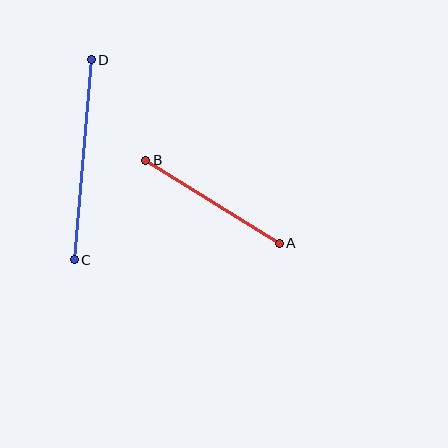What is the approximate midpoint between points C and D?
The midpoint is at approximately (83, 160) pixels.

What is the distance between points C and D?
The distance is approximately 201 pixels.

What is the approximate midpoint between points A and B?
The midpoint is at approximately (212, 202) pixels.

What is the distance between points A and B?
The distance is approximately 157 pixels.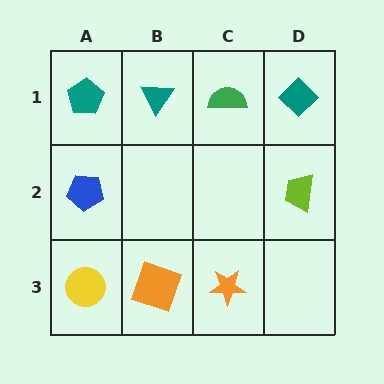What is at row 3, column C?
An orange star.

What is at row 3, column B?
An orange square.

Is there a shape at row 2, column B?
No, that cell is empty.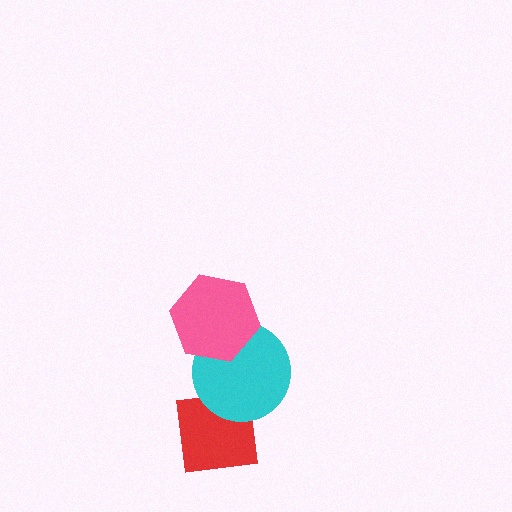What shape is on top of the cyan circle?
The pink hexagon is on top of the cyan circle.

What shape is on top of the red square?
The cyan circle is on top of the red square.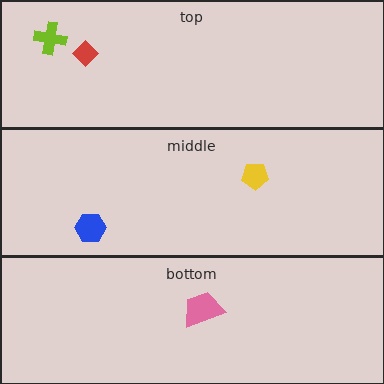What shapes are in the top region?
The red diamond, the lime cross.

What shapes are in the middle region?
The yellow pentagon, the blue hexagon.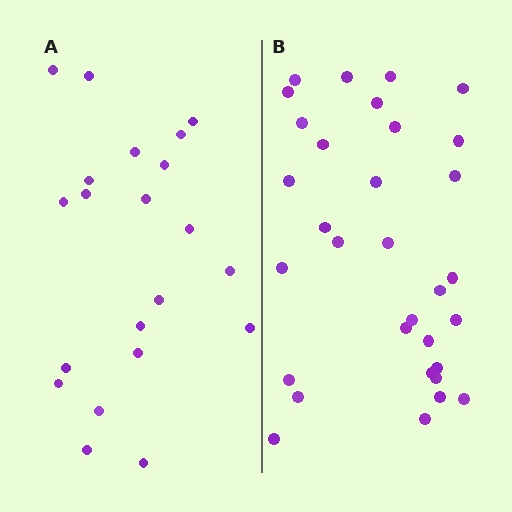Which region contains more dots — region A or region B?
Region B (the right region) has more dots.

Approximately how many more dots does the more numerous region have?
Region B has roughly 12 or so more dots than region A.